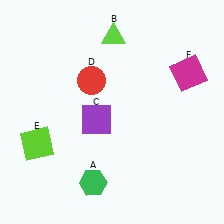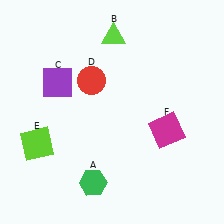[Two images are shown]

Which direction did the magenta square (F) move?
The magenta square (F) moved down.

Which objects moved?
The objects that moved are: the purple square (C), the magenta square (F).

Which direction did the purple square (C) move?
The purple square (C) moved left.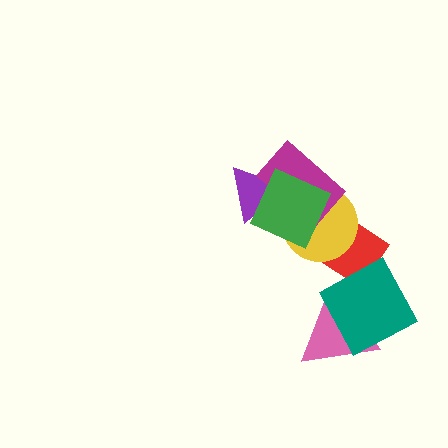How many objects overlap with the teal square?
2 objects overlap with the teal square.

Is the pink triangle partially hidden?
Yes, it is partially covered by another shape.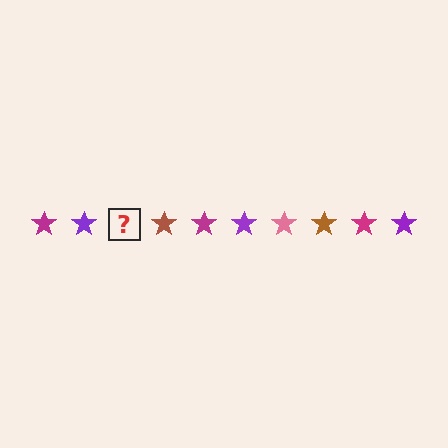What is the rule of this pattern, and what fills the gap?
The rule is that the pattern cycles through magenta, purple, pink, brown stars. The gap should be filled with a pink star.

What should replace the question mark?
The question mark should be replaced with a pink star.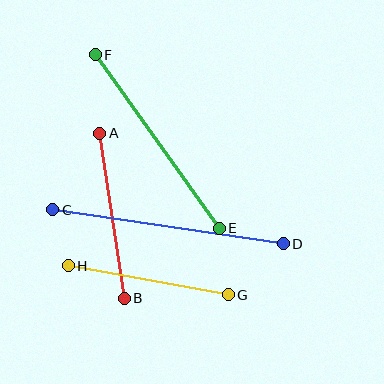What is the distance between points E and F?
The distance is approximately 213 pixels.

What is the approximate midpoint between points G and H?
The midpoint is at approximately (148, 280) pixels.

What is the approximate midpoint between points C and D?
The midpoint is at approximately (168, 227) pixels.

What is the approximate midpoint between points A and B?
The midpoint is at approximately (112, 216) pixels.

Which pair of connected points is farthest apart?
Points C and D are farthest apart.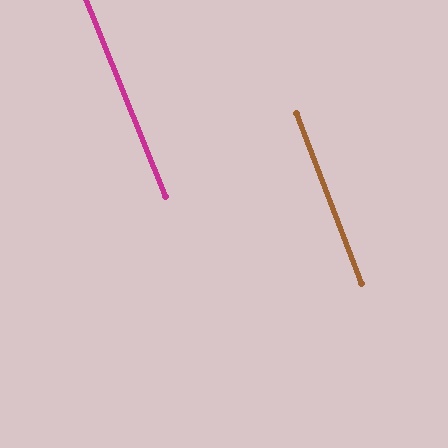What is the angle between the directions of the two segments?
Approximately 1 degree.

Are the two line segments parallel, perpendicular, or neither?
Parallel — their directions differ by only 1.1°.